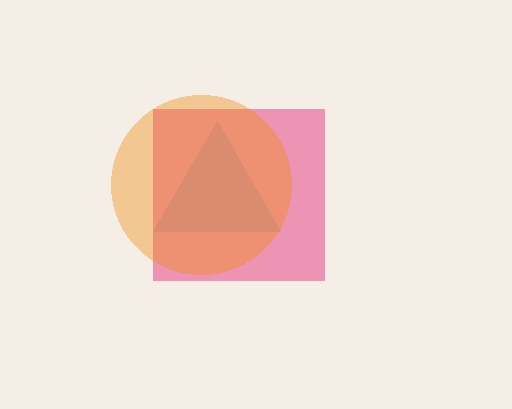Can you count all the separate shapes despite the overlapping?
Yes, there are 3 separate shapes.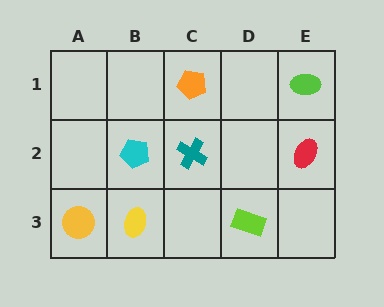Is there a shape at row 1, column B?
No, that cell is empty.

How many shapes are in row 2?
3 shapes.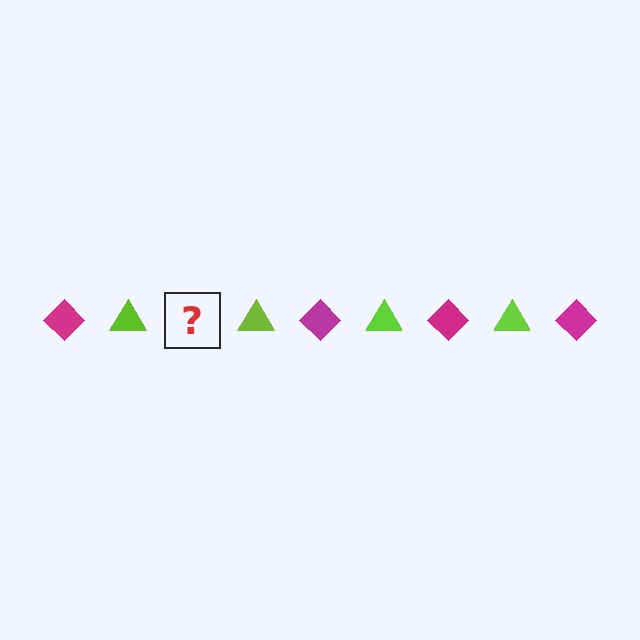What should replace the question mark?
The question mark should be replaced with a magenta diamond.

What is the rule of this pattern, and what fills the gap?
The rule is that the pattern alternates between magenta diamond and lime triangle. The gap should be filled with a magenta diamond.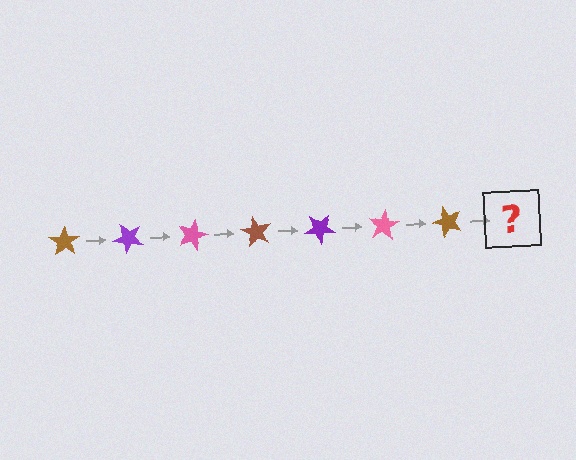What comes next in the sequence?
The next element should be a purple star, rotated 315 degrees from the start.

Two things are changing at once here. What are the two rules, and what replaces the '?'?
The two rules are that it rotates 45 degrees each step and the color cycles through brown, purple, and pink. The '?' should be a purple star, rotated 315 degrees from the start.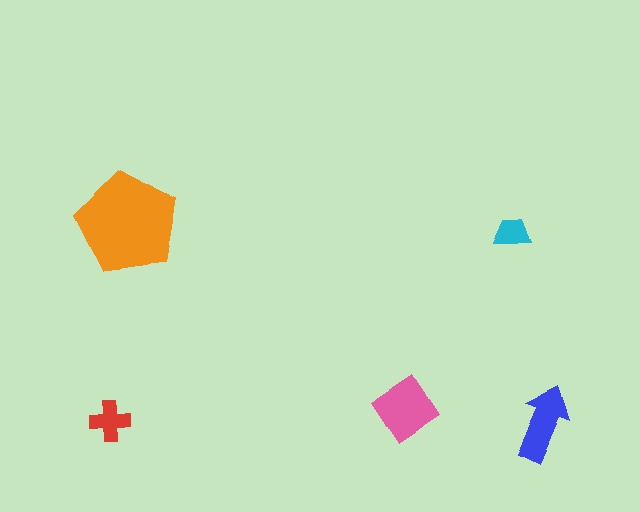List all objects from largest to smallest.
The orange pentagon, the pink diamond, the blue arrow, the red cross, the cyan trapezoid.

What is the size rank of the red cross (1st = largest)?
4th.